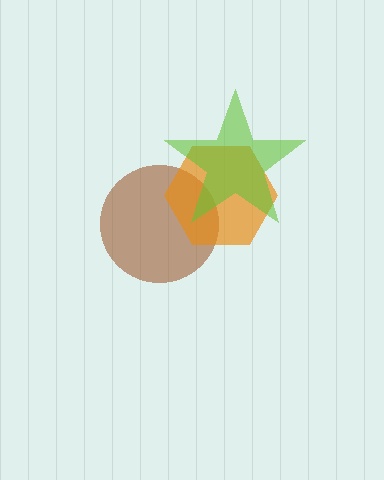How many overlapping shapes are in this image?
There are 3 overlapping shapes in the image.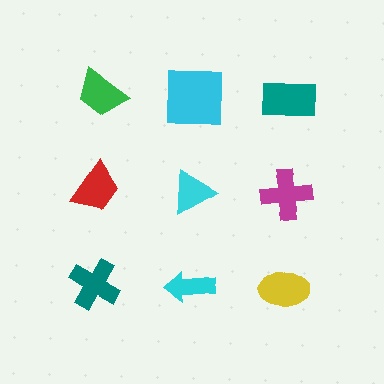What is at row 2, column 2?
A cyan triangle.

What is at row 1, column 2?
A cyan square.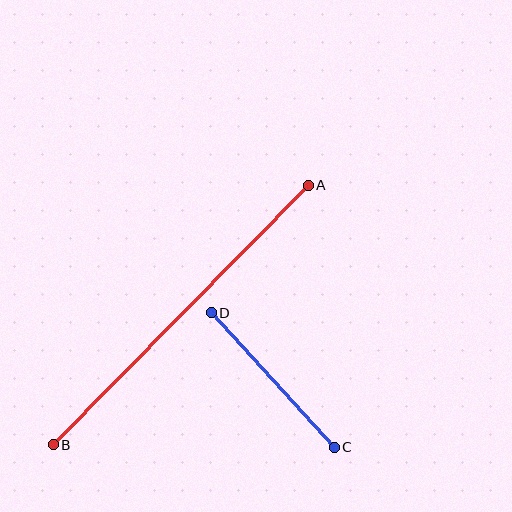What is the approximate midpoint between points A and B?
The midpoint is at approximately (181, 315) pixels.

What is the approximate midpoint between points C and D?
The midpoint is at approximately (273, 380) pixels.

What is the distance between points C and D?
The distance is approximately 182 pixels.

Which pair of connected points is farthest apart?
Points A and B are farthest apart.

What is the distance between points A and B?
The distance is approximately 364 pixels.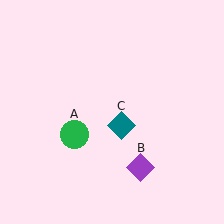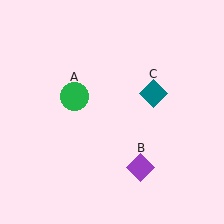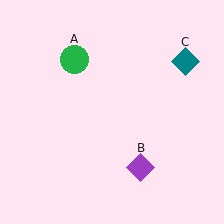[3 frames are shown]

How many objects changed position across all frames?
2 objects changed position: green circle (object A), teal diamond (object C).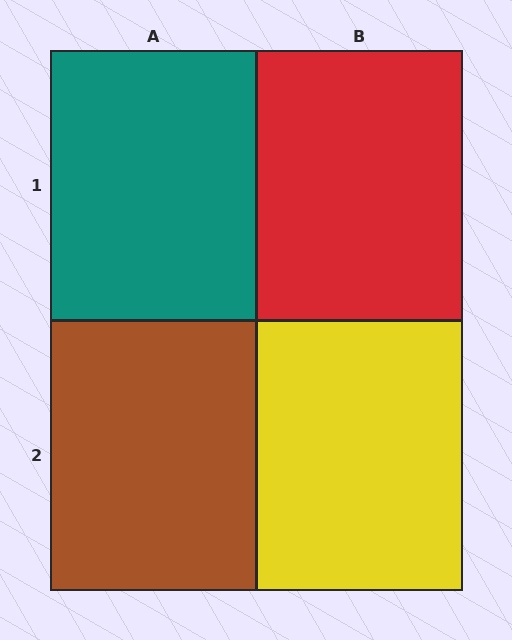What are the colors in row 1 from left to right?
Teal, red.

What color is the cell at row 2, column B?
Yellow.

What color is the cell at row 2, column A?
Brown.